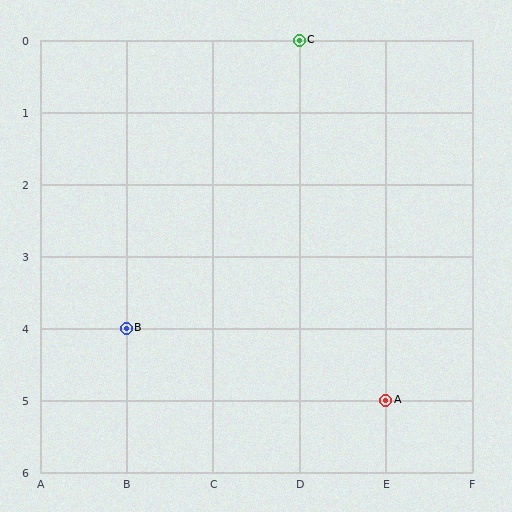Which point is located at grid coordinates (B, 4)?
Point B is at (B, 4).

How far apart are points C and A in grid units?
Points C and A are 1 column and 5 rows apart (about 5.1 grid units diagonally).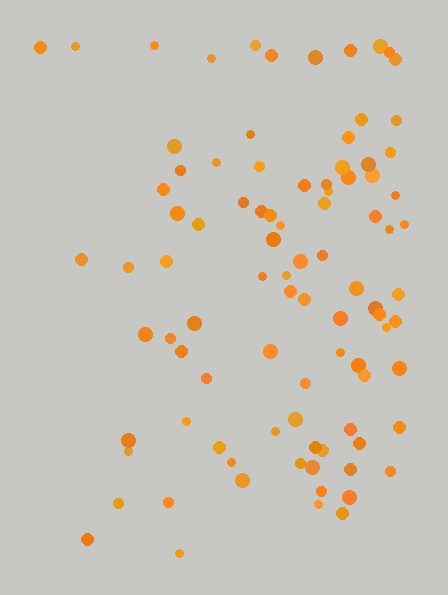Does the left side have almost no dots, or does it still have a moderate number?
Still a moderate number, just noticeably fewer than the right.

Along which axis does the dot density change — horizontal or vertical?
Horizontal.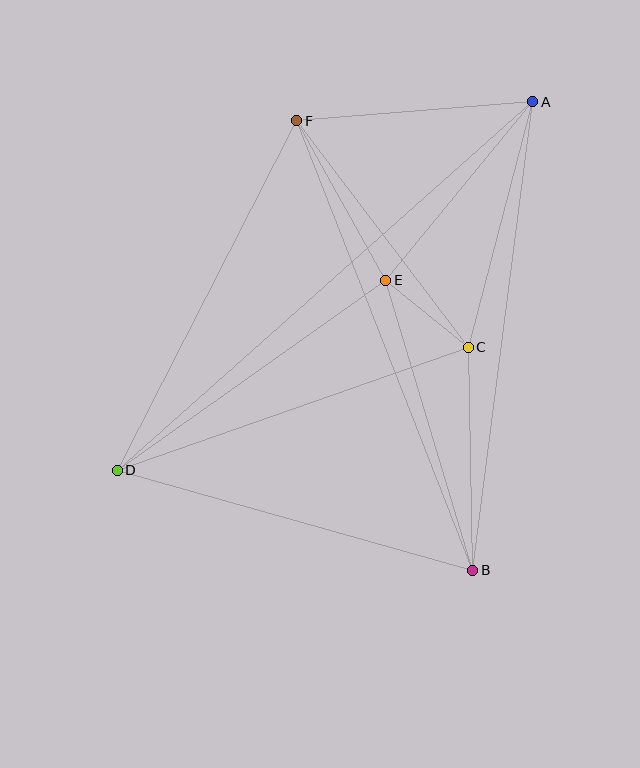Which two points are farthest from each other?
Points A and D are farthest from each other.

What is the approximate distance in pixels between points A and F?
The distance between A and F is approximately 237 pixels.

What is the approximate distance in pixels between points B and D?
The distance between B and D is approximately 369 pixels.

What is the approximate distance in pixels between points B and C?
The distance between B and C is approximately 223 pixels.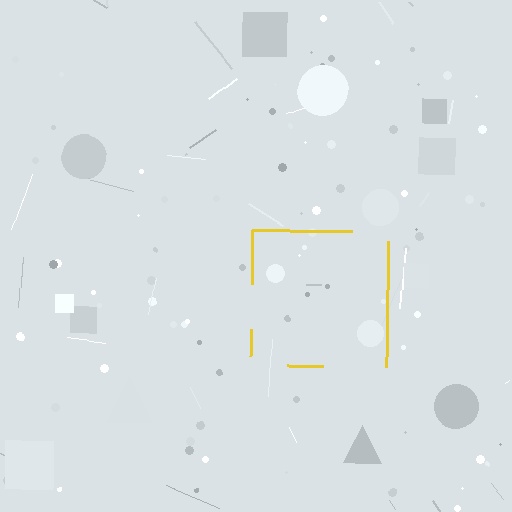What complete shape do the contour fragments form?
The contour fragments form a square.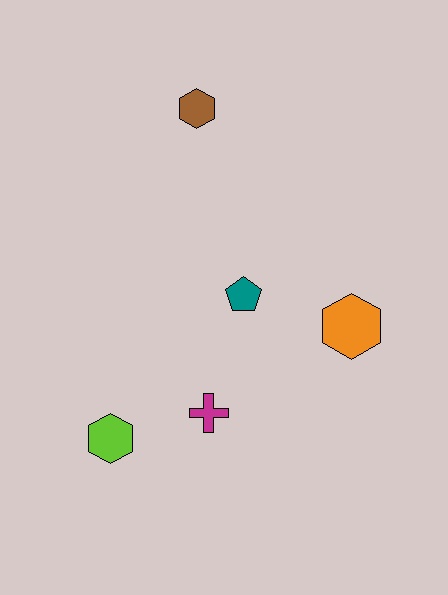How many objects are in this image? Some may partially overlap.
There are 5 objects.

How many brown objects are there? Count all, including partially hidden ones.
There is 1 brown object.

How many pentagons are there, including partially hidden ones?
There is 1 pentagon.